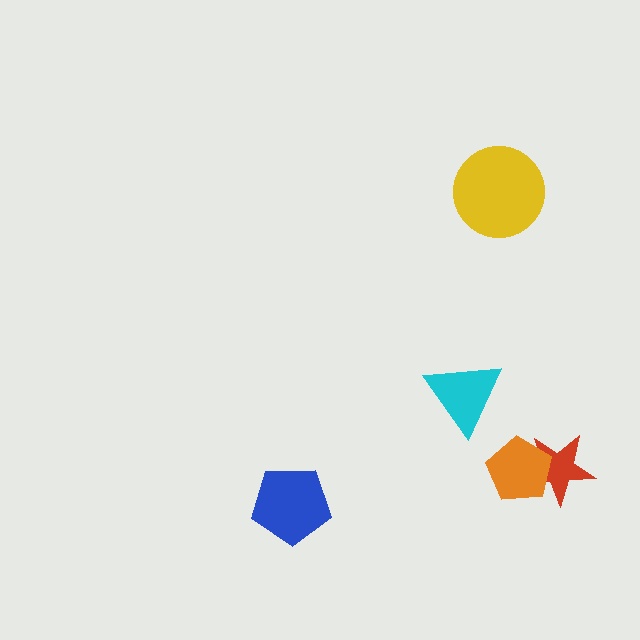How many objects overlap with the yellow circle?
0 objects overlap with the yellow circle.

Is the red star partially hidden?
Yes, it is partially covered by another shape.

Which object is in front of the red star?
The orange pentagon is in front of the red star.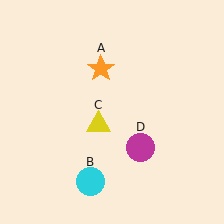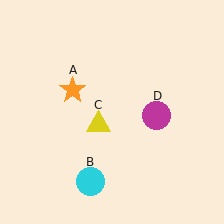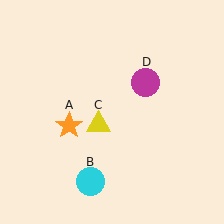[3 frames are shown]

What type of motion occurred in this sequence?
The orange star (object A), magenta circle (object D) rotated counterclockwise around the center of the scene.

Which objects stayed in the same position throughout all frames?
Cyan circle (object B) and yellow triangle (object C) remained stationary.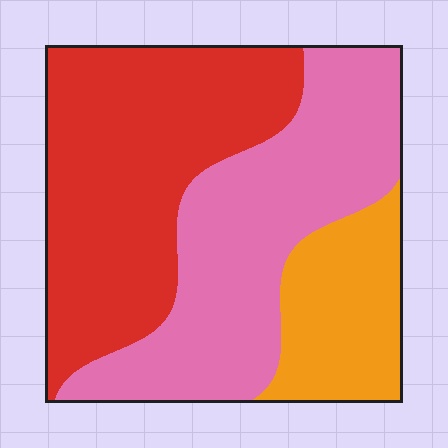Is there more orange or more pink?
Pink.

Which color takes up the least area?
Orange, at roughly 20%.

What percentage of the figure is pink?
Pink takes up between a third and a half of the figure.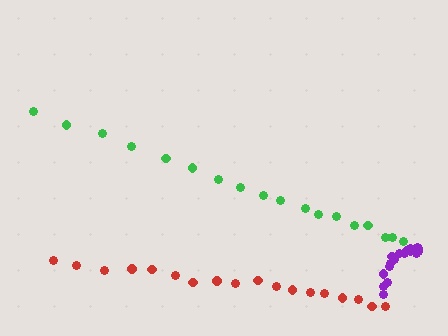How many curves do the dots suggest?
There are 3 distinct paths.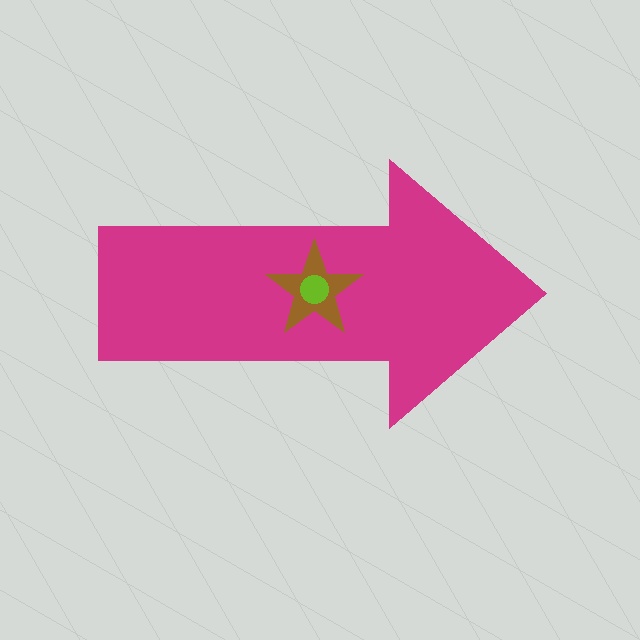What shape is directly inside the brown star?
The lime circle.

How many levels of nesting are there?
3.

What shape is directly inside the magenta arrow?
The brown star.